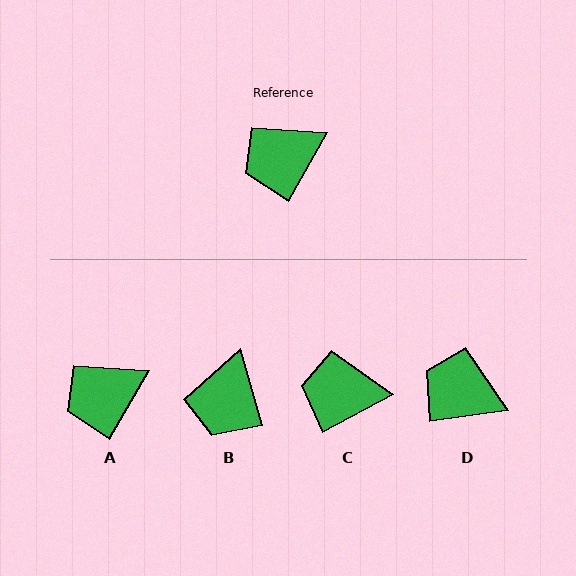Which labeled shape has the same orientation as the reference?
A.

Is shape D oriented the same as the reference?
No, it is off by about 53 degrees.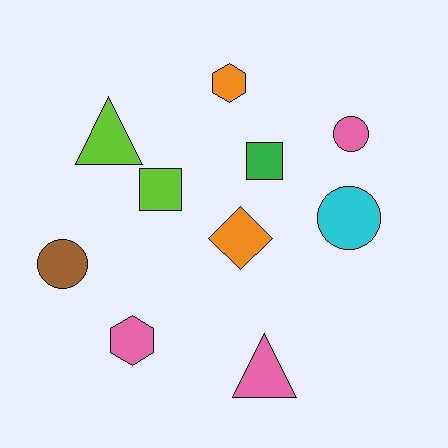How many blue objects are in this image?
There are no blue objects.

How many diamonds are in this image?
There is 1 diamond.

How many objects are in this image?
There are 10 objects.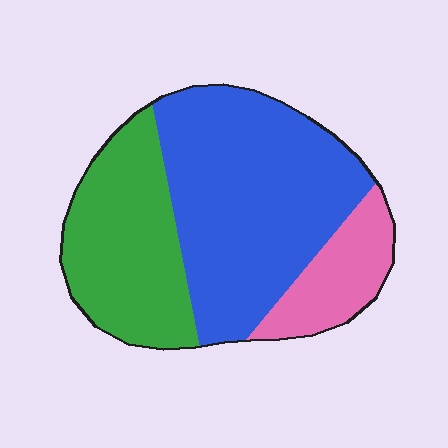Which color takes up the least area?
Pink, at roughly 15%.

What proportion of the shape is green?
Green takes up about one third (1/3) of the shape.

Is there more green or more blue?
Blue.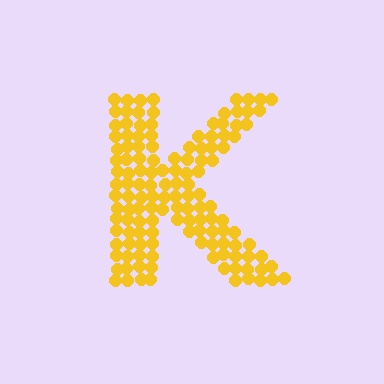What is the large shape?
The large shape is the letter K.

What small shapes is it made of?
It is made of small circles.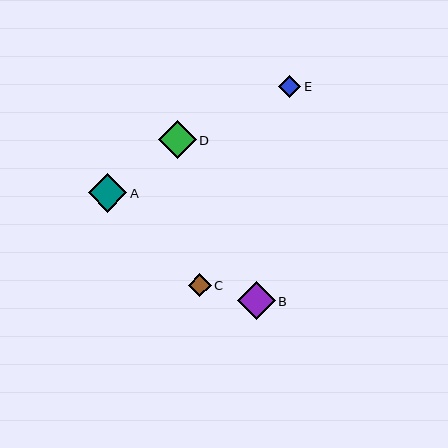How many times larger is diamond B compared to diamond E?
Diamond B is approximately 1.7 times the size of diamond E.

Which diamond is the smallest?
Diamond E is the smallest with a size of approximately 22 pixels.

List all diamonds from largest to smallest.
From largest to smallest: A, B, D, C, E.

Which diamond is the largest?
Diamond A is the largest with a size of approximately 39 pixels.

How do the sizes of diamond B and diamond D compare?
Diamond B and diamond D are approximately the same size.